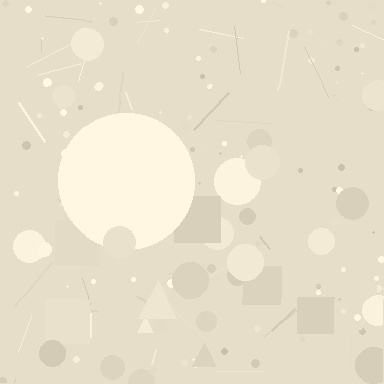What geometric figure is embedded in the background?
A circle is embedded in the background.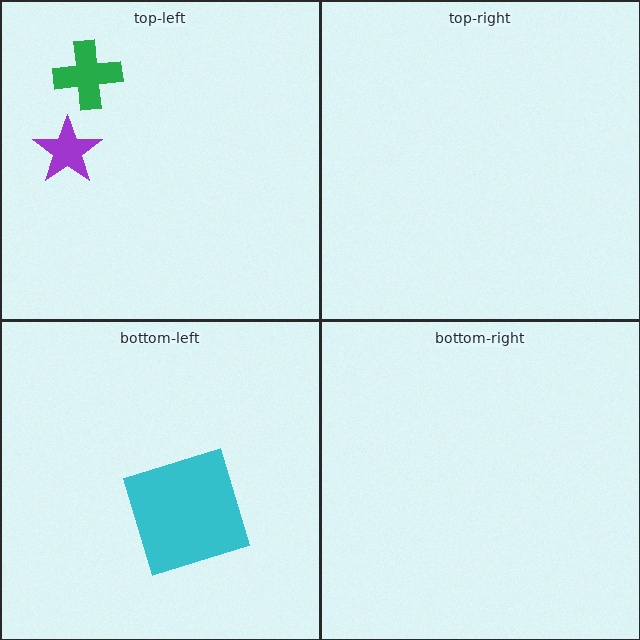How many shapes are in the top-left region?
2.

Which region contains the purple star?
The top-left region.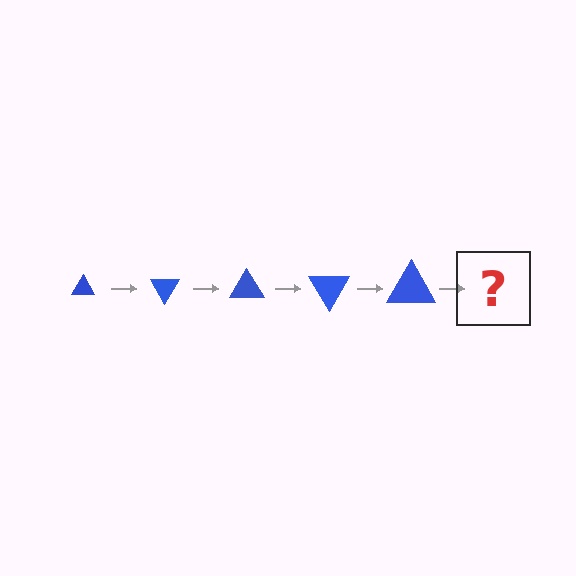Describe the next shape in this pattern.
It should be a triangle, larger than the previous one and rotated 300 degrees from the start.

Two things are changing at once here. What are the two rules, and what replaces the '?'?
The two rules are that the triangle grows larger each step and it rotates 60 degrees each step. The '?' should be a triangle, larger than the previous one and rotated 300 degrees from the start.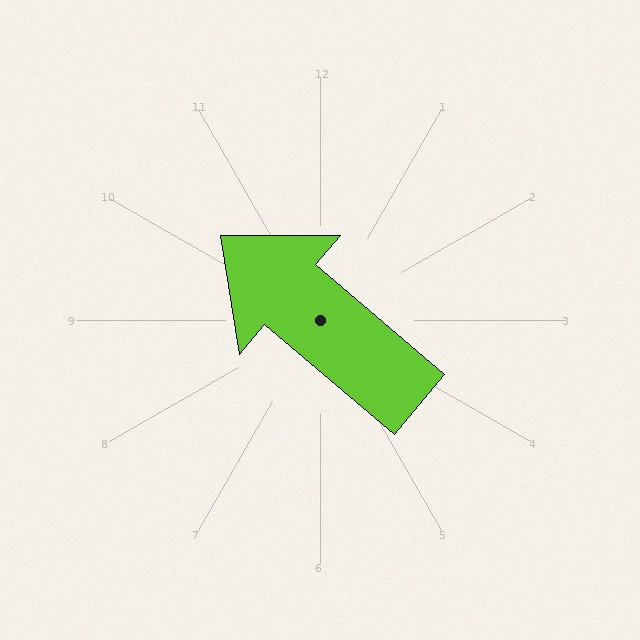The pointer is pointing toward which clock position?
Roughly 10 o'clock.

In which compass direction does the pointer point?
Northwest.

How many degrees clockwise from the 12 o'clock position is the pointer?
Approximately 310 degrees.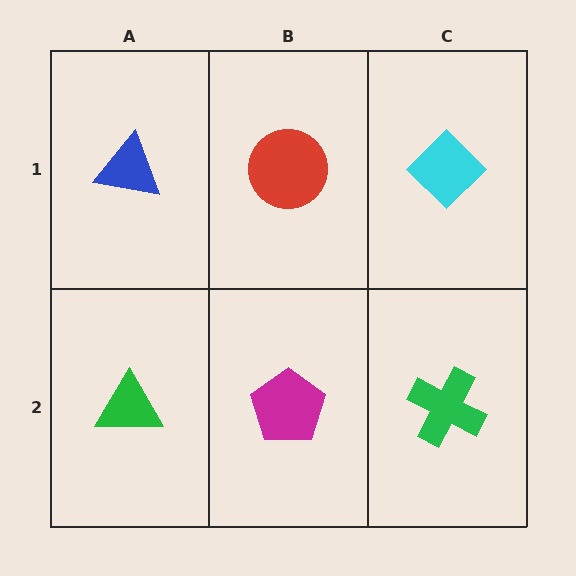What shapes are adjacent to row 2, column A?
A blue triangle (row 1, column A), a magenta pentagon (row 2, column B).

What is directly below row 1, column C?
A green cross.